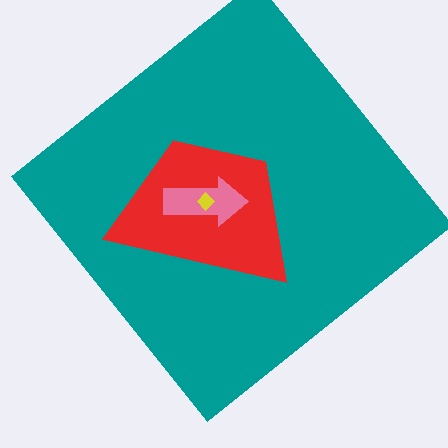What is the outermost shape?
The teal diamond.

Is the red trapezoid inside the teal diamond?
Yes.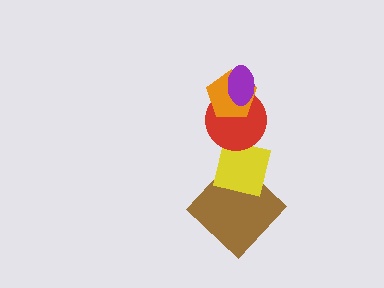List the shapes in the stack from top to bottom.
From top to bottom: the purple ellipse, the orange pentagon, the red circle, the yellow square, the brown diamond.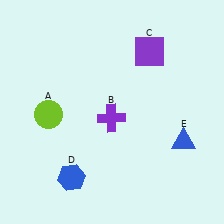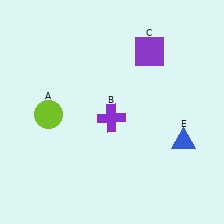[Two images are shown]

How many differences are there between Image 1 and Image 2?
There is 1 difference between the two images.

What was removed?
The blue hexagon (D) was removed in Image 2.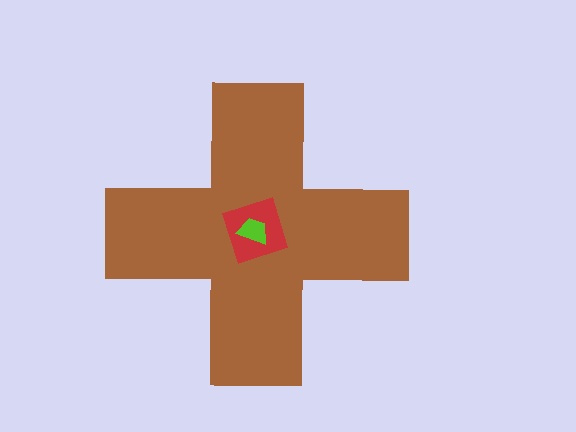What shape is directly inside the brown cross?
The red square.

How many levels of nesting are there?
3.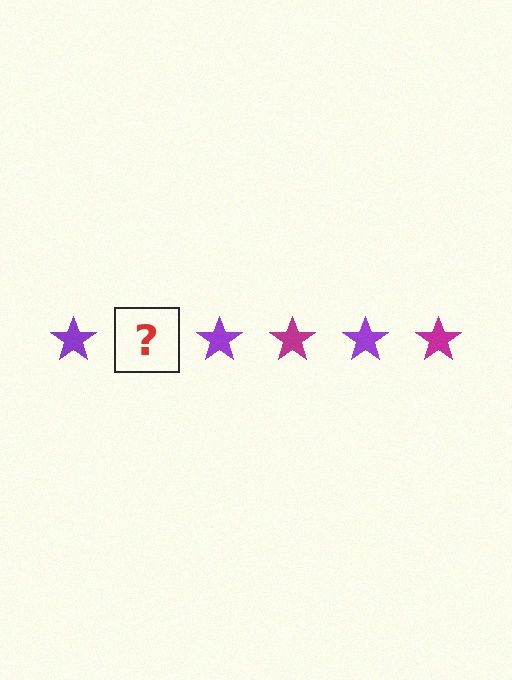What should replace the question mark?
The question mark should be replaced with a magenta star.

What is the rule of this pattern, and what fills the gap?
The rule is that the pattern cycles through purple, magenta stars. The gap should be filled with a magenta star.